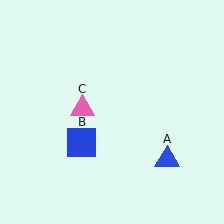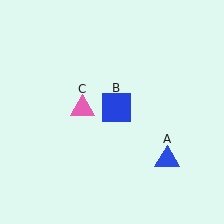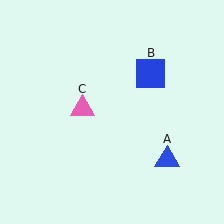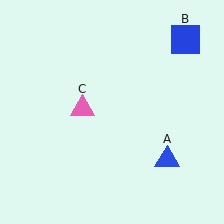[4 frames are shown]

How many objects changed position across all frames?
1 object changed position: blue square (object B).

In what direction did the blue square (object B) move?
The blue square (object B) moved up and to the right.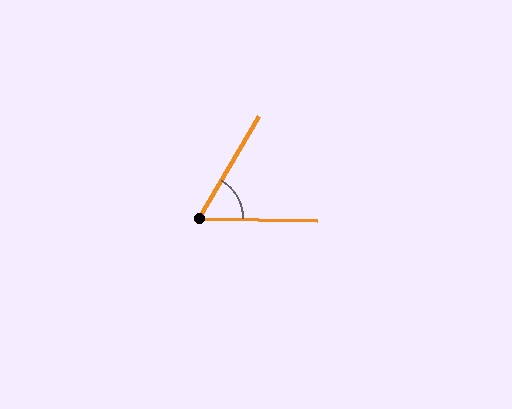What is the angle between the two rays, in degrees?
Approximately 60 degrees.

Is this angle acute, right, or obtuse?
It is acute.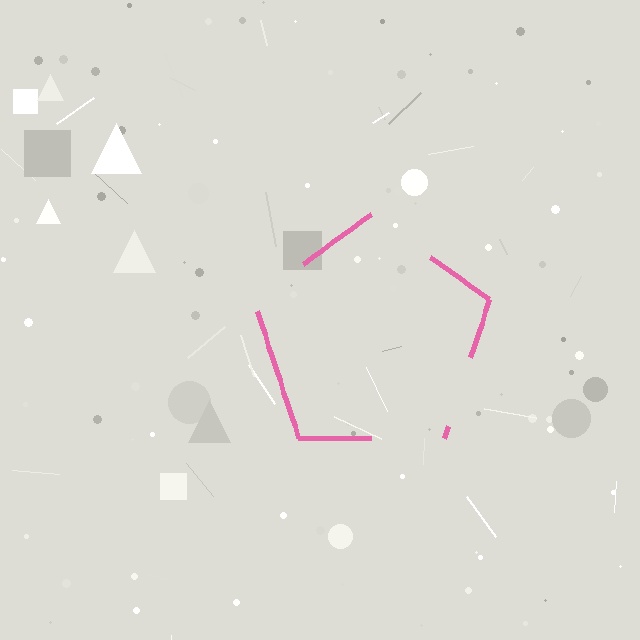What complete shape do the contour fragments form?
The contour fragments form a pentagon.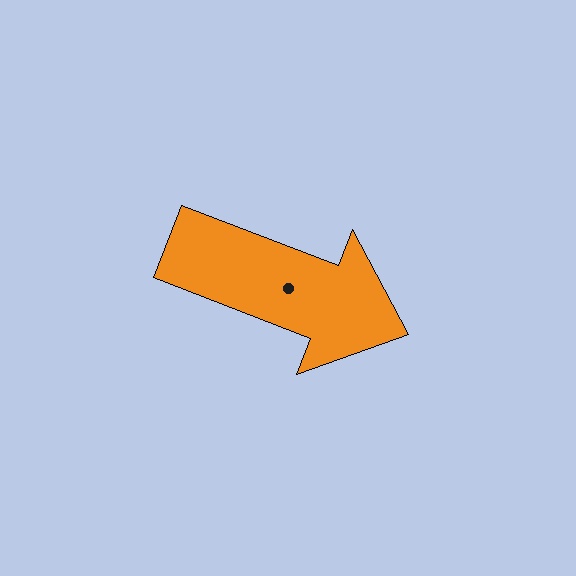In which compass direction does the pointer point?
East.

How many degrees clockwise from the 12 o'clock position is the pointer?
Approximately 111 degrees.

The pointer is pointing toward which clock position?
Roughly 4 o'clock.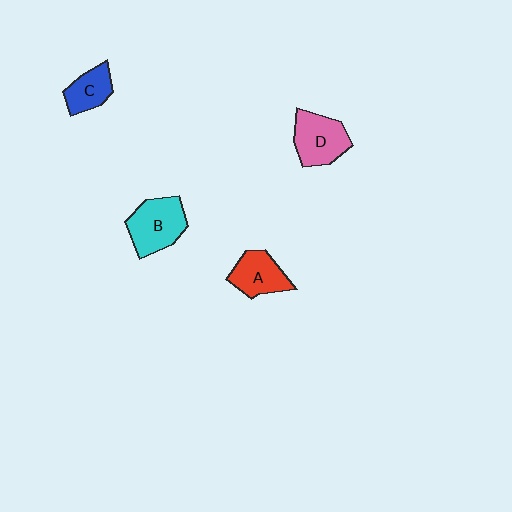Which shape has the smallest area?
Shape C (blue).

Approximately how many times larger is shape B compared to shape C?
Approximately 1.6 times.